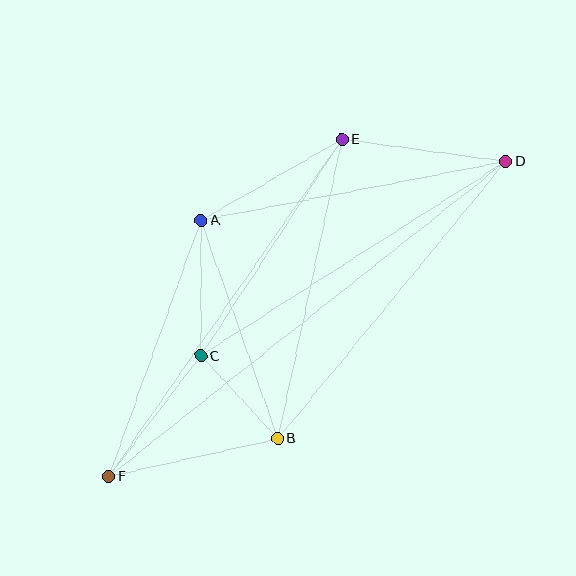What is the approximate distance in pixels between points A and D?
The distance between A and D is approximately 311 pixels.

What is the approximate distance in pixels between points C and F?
The distance between C and F is approximately 152 pixels.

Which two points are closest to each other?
Points B and C are closest to each other.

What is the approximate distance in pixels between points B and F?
The distance between B and F is approximately 173 pixels.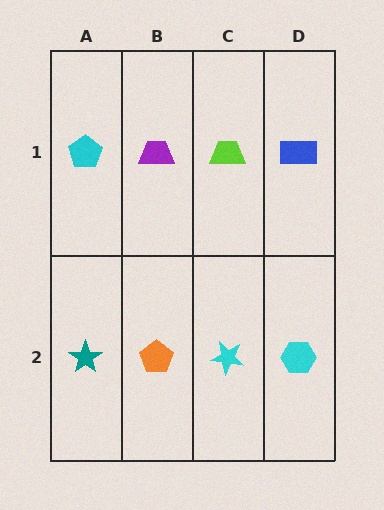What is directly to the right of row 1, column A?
A purple trapezoid.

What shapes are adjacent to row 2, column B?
A purple trapezoid (row 1, column B), a teal star (row 2, column A), a cyan star (row 2, column C).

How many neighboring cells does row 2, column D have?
2.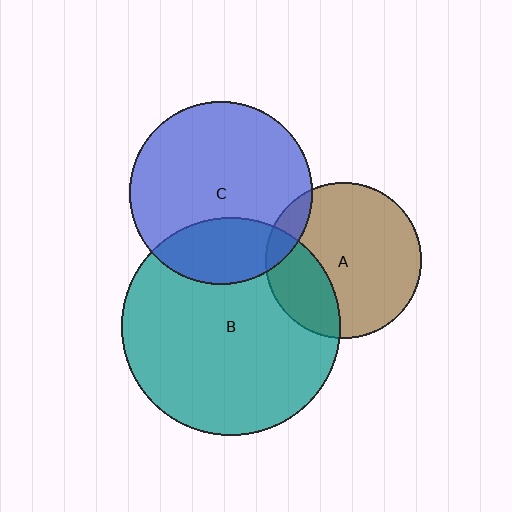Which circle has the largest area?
Circle B (teal).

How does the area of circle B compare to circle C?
Approximately 1.4 times.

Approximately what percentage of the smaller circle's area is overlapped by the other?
Approximately 25%.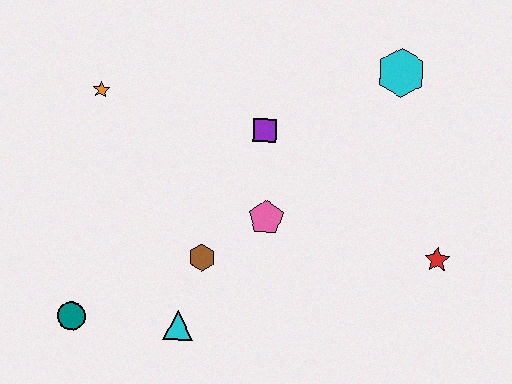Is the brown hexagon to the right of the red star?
No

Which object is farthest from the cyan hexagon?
The teal circle is farthest from the cyan hexagon.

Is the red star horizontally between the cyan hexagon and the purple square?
No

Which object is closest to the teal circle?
The cyan triangle is closest to the teal circle.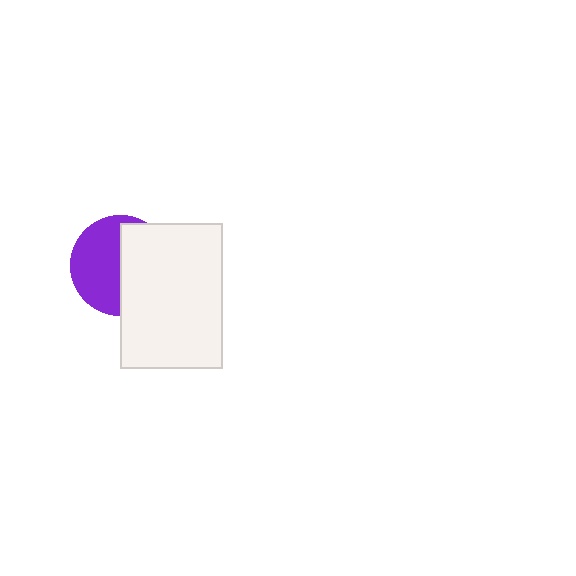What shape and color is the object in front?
The object in front is a white rectangle.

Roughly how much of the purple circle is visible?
About half of it is visible (roughly 51%).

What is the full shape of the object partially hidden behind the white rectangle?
The partially hidden object is a purple circle.